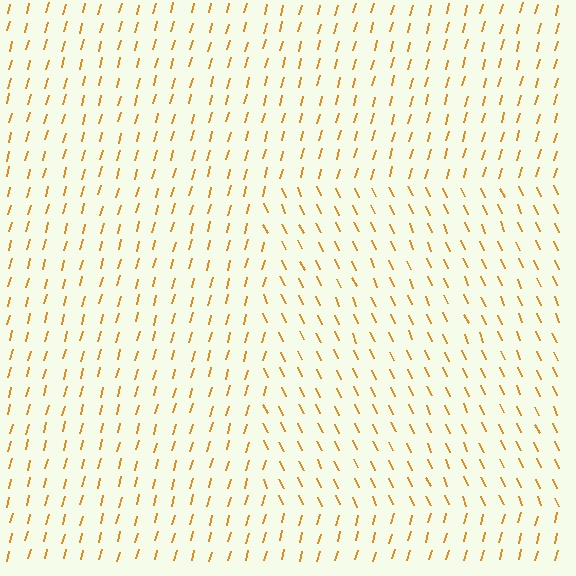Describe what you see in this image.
The image is filled with small orange line segments. A rectangle region in the image has lines oriented differently from the surrounding lines, creating a visible texture boundary.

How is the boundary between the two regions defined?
The boundary is defined purely by a change in line orientation (approximately 39 degrees difference). All lines are the same color and thickness.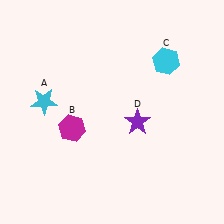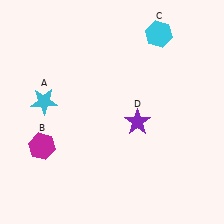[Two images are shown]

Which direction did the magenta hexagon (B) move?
The magenta hexagon (B) moved left.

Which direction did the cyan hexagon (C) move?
The cyan hexagon (C) moved up.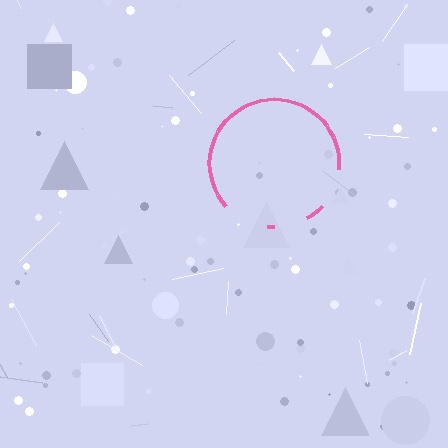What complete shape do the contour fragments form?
The contour fragments form a circle.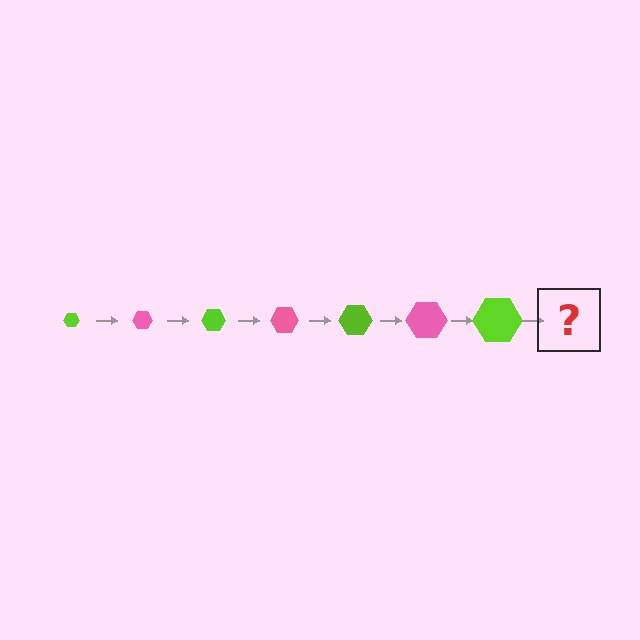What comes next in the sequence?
The next element should be a pink hexagon, larger than the previous one.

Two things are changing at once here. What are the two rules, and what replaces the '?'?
The two rules are that the hexagon grows larger each step and the color cycles through lime and pink. The '?' should be a pink hexagon, larger than the previous one.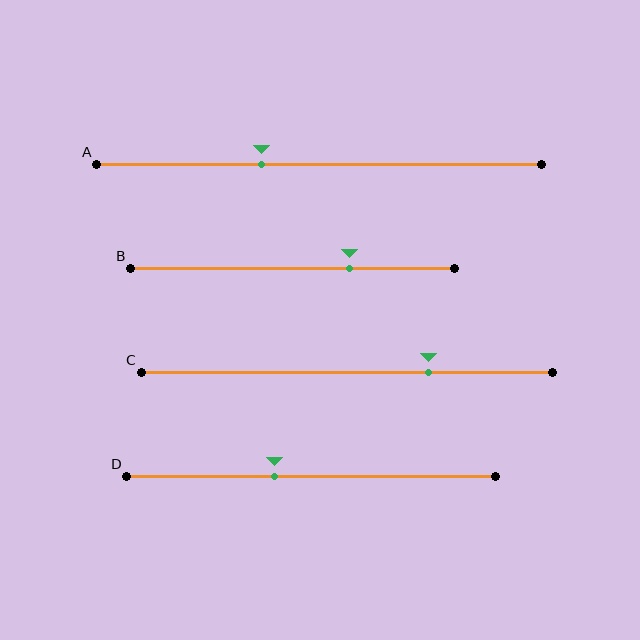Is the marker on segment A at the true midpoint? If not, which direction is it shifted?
No, the marker on segment A is shifted to the left by about 13% of the segment length.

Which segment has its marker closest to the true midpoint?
Segment D has its marker closest to the true midpoint.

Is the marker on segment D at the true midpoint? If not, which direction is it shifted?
No, the marker on segment D is shifted to the left by about 10% of the segment length.